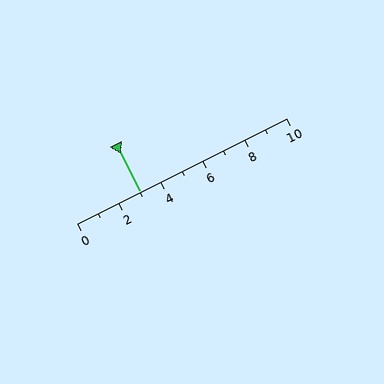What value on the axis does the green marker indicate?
The marker indicates approximately 3.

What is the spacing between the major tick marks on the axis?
The major ticks are spaced 2 apart.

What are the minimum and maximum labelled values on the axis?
The axis runs from 0 to 10.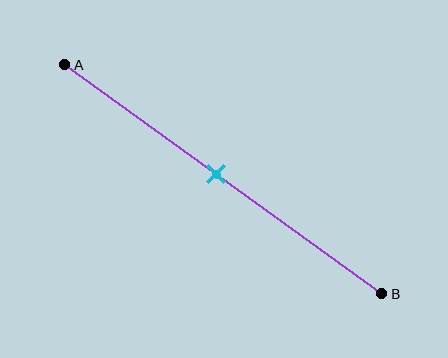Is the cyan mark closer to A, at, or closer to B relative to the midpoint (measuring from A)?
The cyan mark is approximately at the midpoint of segment AB.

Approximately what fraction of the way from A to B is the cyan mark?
The cyan mark is approximately 50% of the way from A to B.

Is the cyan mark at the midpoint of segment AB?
Yes, the mark is approximately at the midpoint.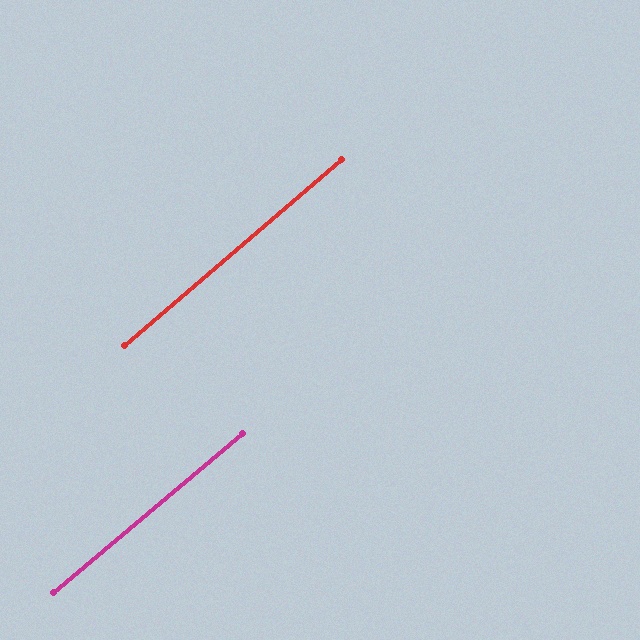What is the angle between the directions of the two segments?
Approximately 0 degrees.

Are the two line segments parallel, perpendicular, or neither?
Parallel — their directions differ by only 0.3°.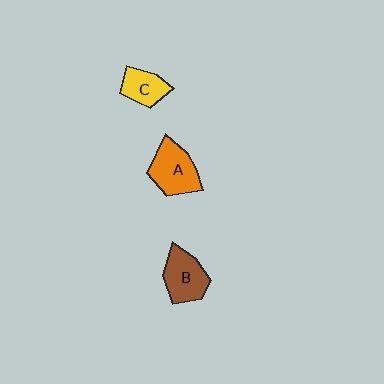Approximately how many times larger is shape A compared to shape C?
Approximately 1.5 times.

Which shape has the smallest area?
Shape C (yellow).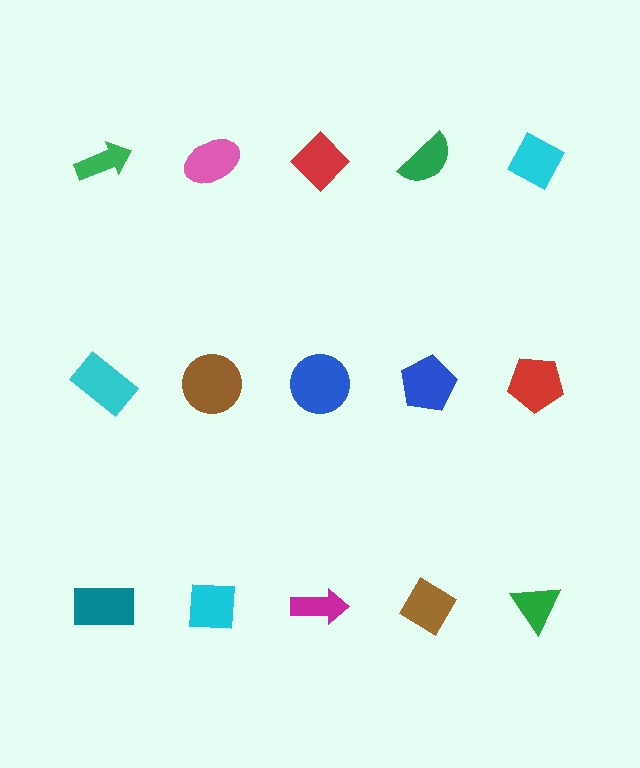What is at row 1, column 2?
A pink ellipse.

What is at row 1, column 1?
A green arrow.